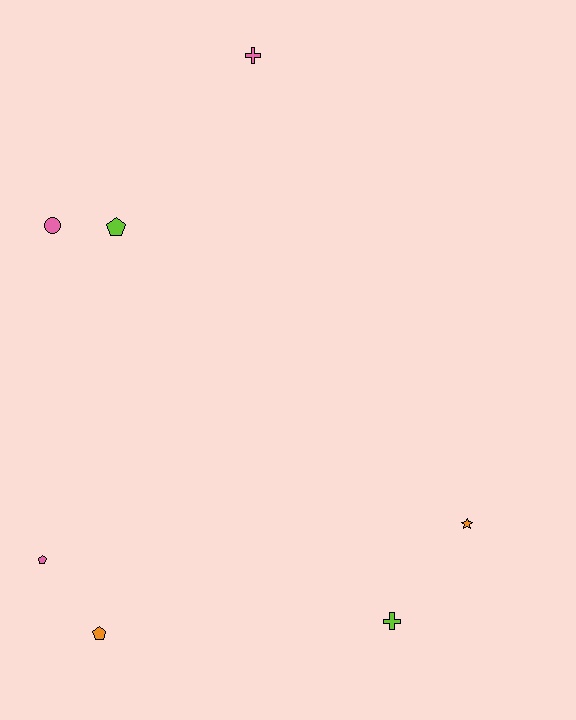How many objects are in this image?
There are 7 objects.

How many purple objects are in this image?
There are no purple objects.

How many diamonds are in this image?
There are no diamonds.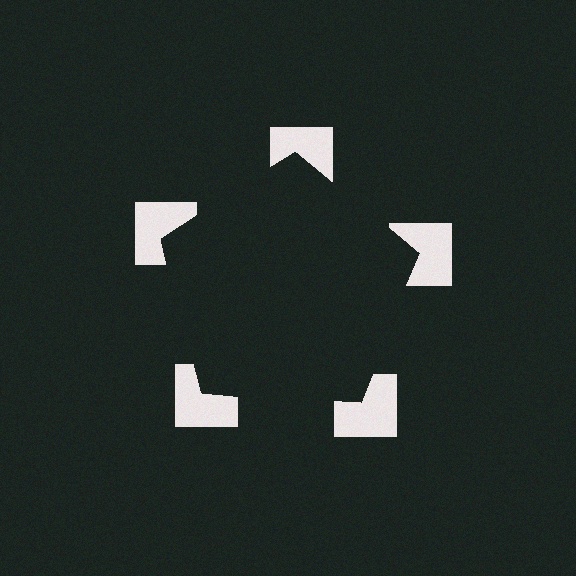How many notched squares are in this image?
There are 5 — one at each vertex of the illusory pentagon.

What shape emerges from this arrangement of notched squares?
An illusory pentagon — its edges are inferred from the aligned wedge cuts in the notched squares, not physically drawn.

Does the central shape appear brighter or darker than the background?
It typically appears slightly darker than the background, even though no actual brightness change is drawn.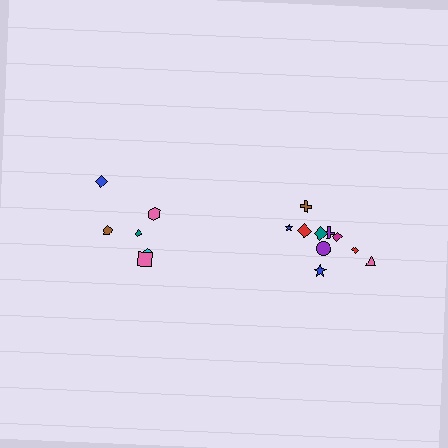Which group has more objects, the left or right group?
The right group.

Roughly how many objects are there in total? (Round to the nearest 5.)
Roughly 15 objects in total.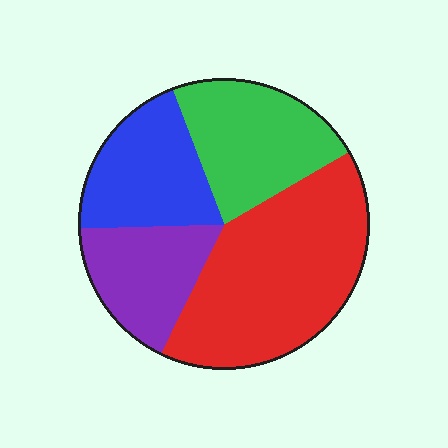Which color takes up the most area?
Red, at roughly 40%.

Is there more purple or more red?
Red.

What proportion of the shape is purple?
Purple covers about 15% of the shape.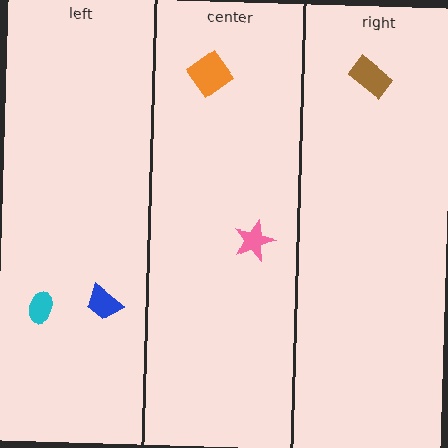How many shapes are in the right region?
1.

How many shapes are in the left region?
2.